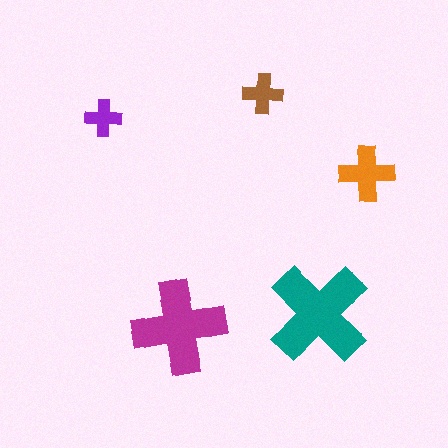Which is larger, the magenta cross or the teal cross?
The teal one.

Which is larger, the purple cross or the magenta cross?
The magenta one.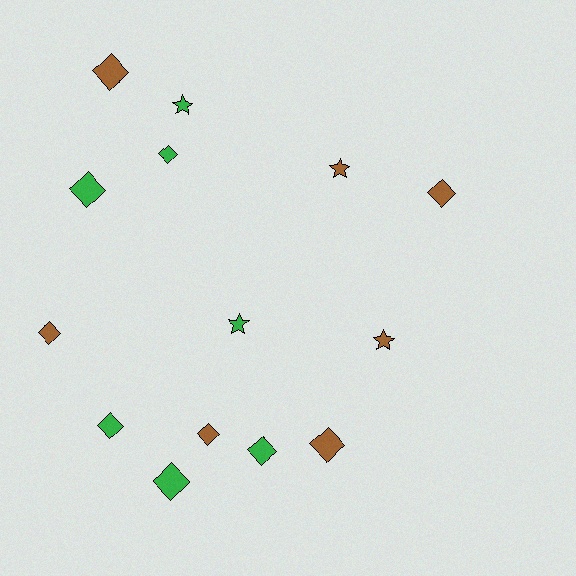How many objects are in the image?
There are 14 objects.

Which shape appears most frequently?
Diamond, with 10 objects.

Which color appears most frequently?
Green, with 7 objects.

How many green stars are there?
There are 2 green stars.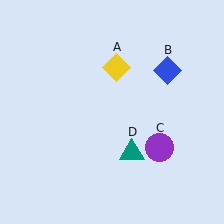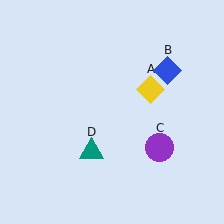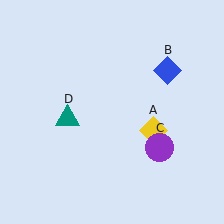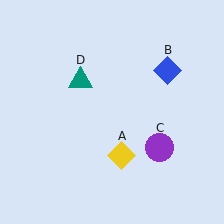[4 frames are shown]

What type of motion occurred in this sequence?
The yellow diamond (object A), teal triangle (object D) rotated clockwise around the center of the scene.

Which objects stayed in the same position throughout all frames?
Blue diamond (object B) and purple circle (object C) remained stationary.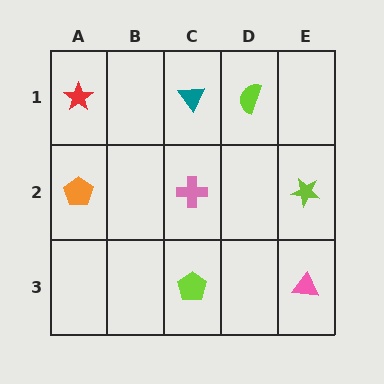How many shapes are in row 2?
3 shapes.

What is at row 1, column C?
A teal triangle.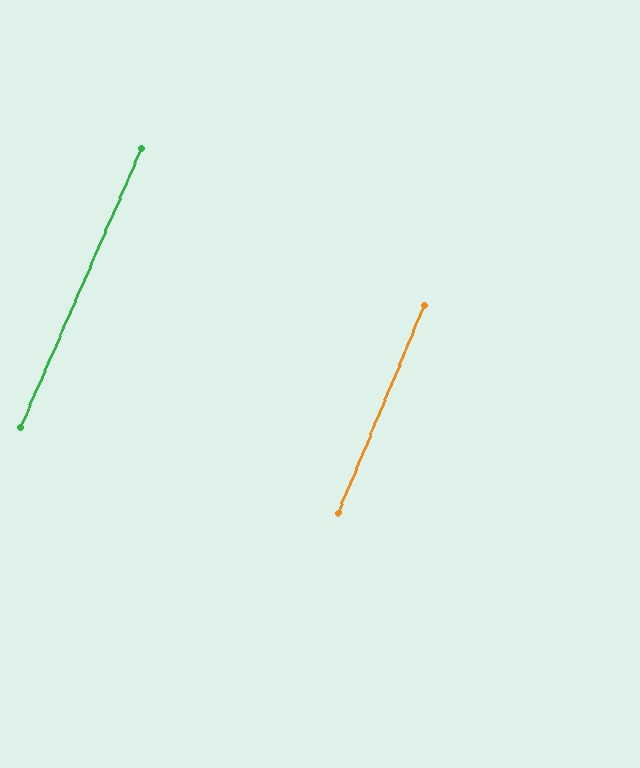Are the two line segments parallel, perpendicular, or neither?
Parallel — their directions differ by only 1.0°.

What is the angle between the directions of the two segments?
Approximately 1 degree.